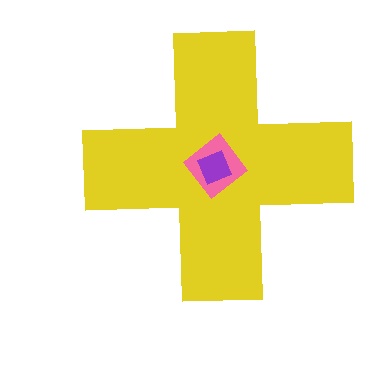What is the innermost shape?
The purple square.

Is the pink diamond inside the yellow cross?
Yes.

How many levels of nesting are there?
3.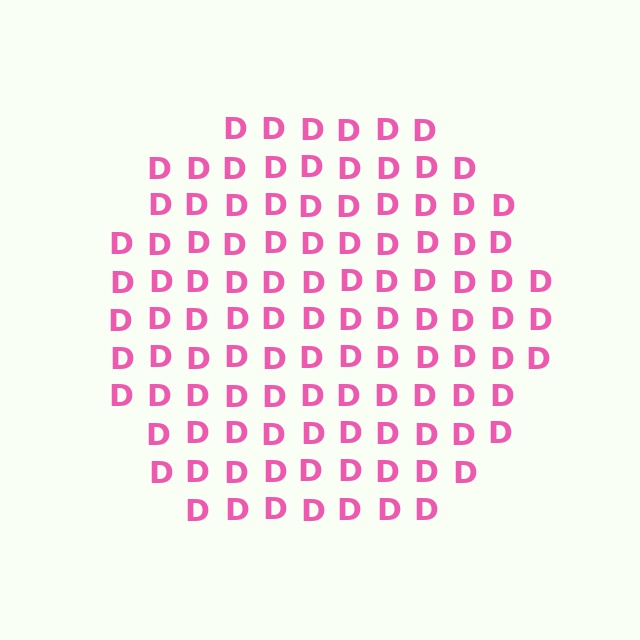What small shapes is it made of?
It is made of small letter D's.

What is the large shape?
The large shape is a circle.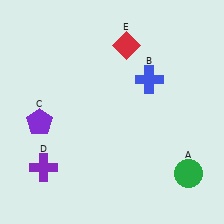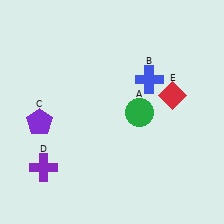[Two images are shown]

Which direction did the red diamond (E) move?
The red diamond (E) moved down.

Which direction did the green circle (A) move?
The green circle (A) moved up.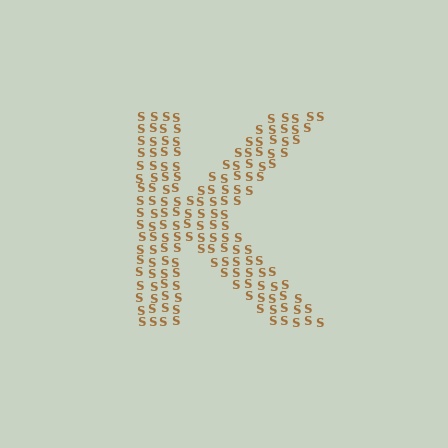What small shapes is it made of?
It is made of small letter S's.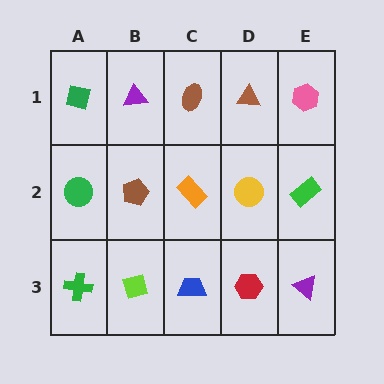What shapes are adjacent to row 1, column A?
A green circle (row 2, column A), a purple triangle (row 1, column B).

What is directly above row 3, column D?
A yellow circle.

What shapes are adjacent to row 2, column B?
A purple triangle (row 1, column B), a lime square (row 3, column B), a green circle (row 2, column A), an orange rectangle (row 2, column C).